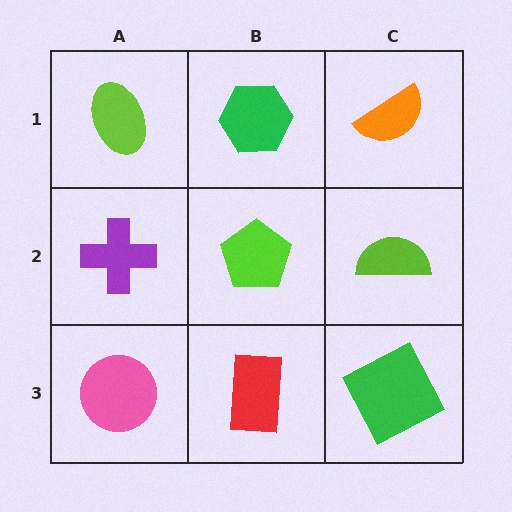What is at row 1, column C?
An orange semicircle.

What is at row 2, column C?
A lime semicircle.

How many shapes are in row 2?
3 shapes.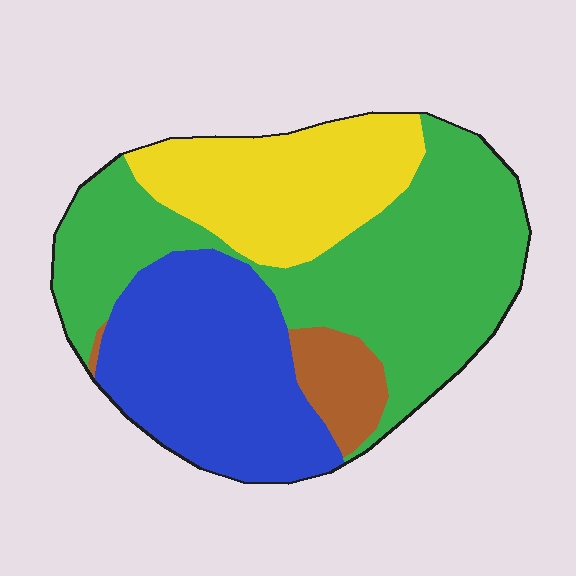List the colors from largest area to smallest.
From largest to smallest: green, blue, yellow, brown.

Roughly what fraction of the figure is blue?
Blue takes up about one quarter (1/4) of the figure.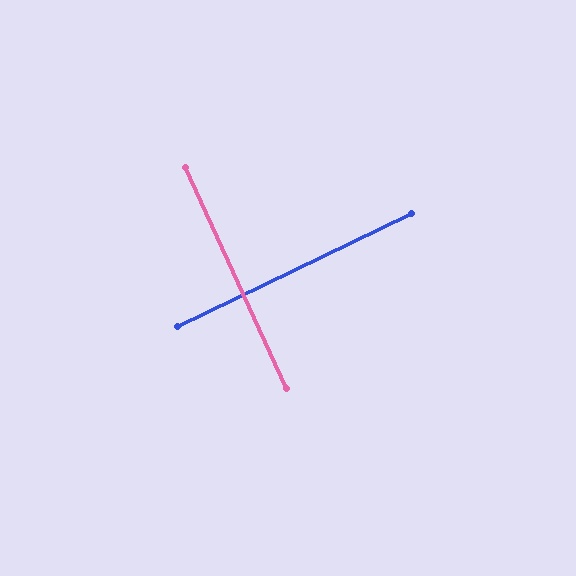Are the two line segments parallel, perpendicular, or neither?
Perpendicular — they meet at approximately 89°.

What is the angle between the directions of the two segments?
Approximately 89 degrees.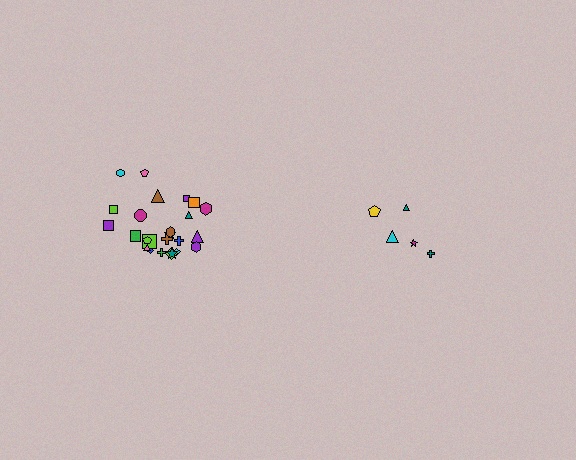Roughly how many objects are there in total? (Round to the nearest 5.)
Roughly 30 objects in total.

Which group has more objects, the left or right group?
The left group.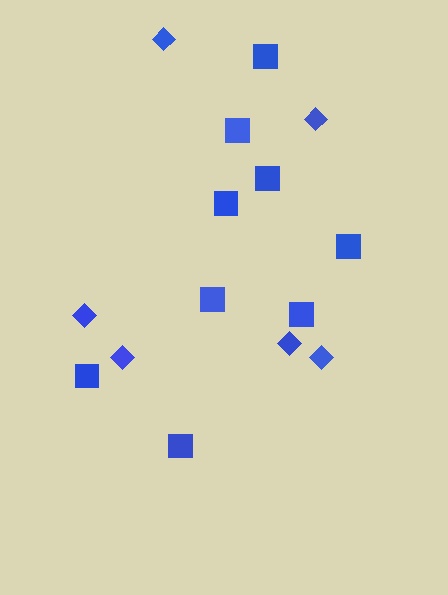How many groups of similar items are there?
There are 2 groups: one group of diamonds (6) and one group of squares (9).